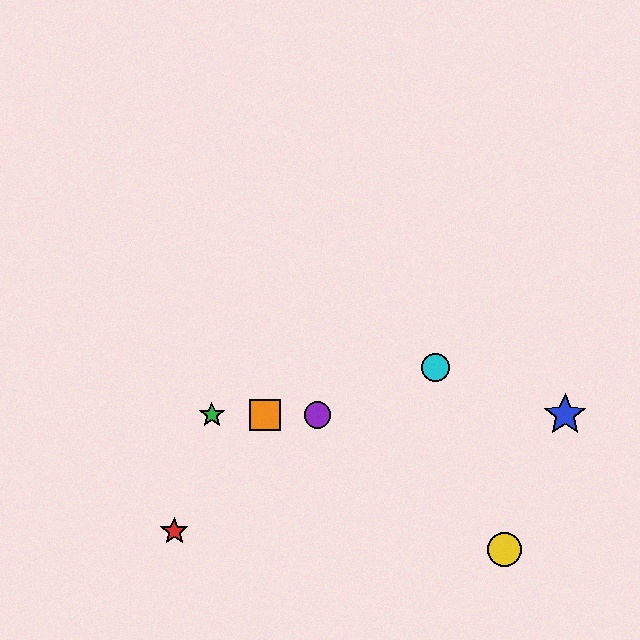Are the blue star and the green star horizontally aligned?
Yes, both are at y≈415.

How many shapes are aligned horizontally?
4 shapes (the blue star, the green star, the purple circle, the orange square) are aligned horizontally.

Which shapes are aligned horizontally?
The blue star, the green star, the purple circle, the orange square are aligned horizontally.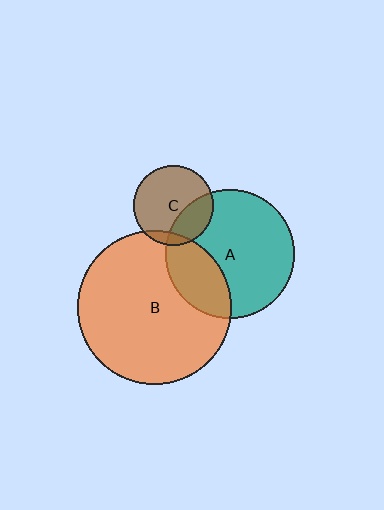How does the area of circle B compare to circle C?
Approximately 3.7 times.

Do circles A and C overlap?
Yes.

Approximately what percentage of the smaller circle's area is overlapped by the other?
Approximately 30%.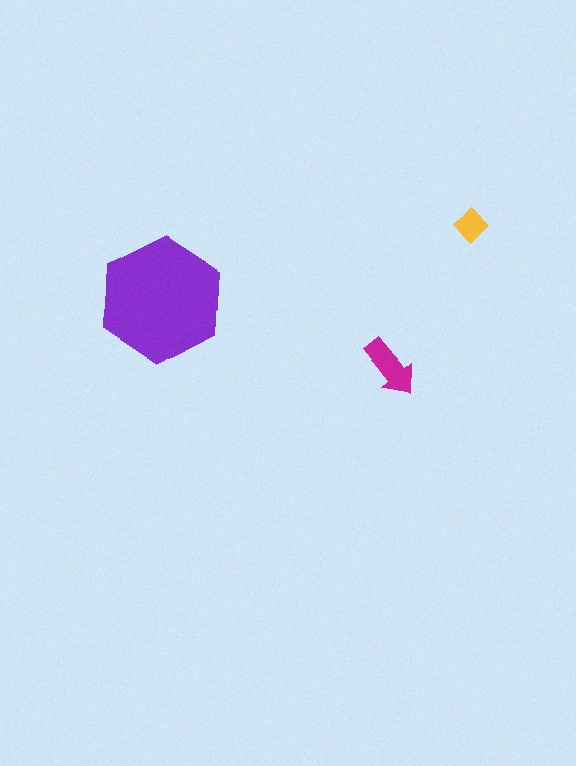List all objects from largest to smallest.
The purple hexagon, the magenta arrow, the yellow diamond.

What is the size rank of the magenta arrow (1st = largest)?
2nd.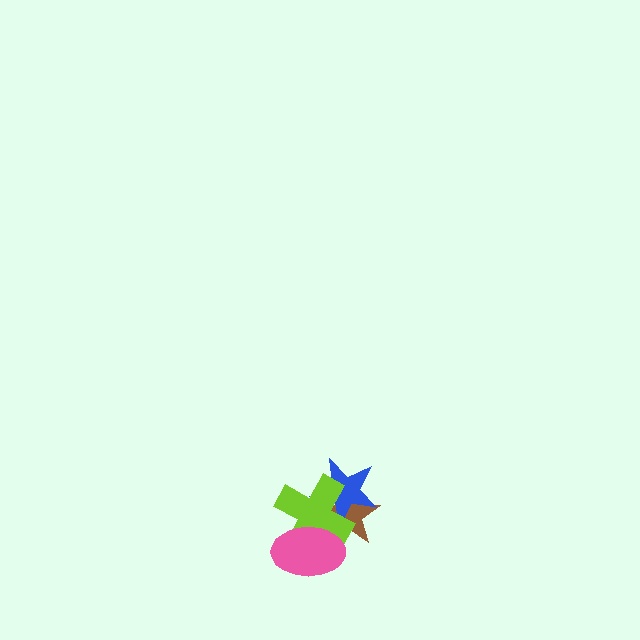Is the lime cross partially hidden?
Yes, it is partially covered by another shape.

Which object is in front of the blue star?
The lime cross is in front of the blue star.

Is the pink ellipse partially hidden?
No, no other shape covers it.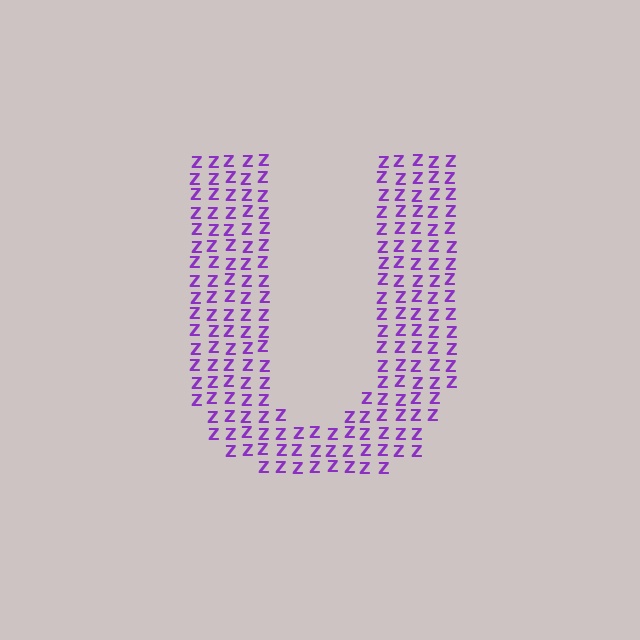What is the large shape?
The large shape is the letter U.